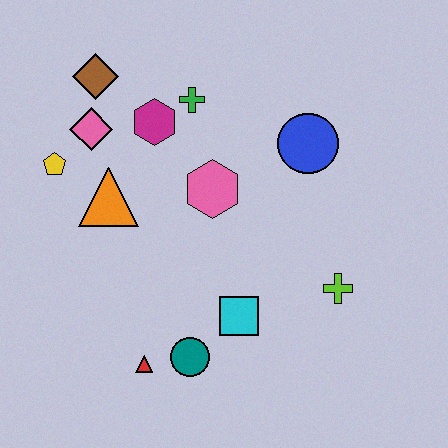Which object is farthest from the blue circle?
The red triangle is farthest from the blue circle.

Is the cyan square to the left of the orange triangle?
No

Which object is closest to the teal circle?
The red triangle is closest to the teal circle.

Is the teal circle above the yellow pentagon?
No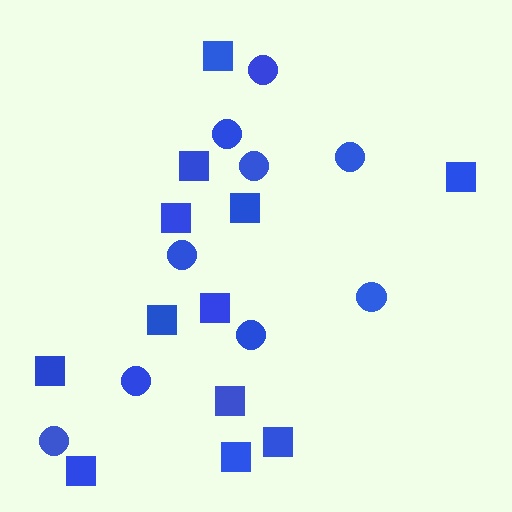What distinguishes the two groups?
There are 2 groups: one group of squares (12) and one group of circles (9).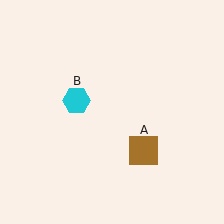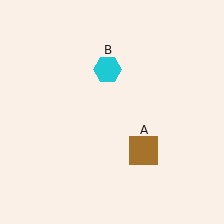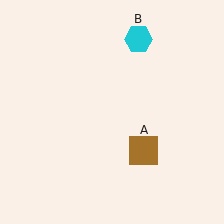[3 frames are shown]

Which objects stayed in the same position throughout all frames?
Brown square (object A) remained stationary.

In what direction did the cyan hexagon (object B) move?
The cyan hexagon (object B) moved up and to the right.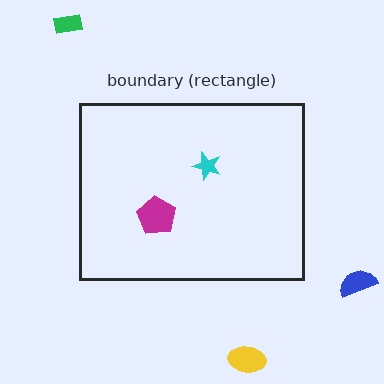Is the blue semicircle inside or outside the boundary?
Outside.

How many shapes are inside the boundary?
2 inside, 3 outside.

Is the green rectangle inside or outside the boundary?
Outside.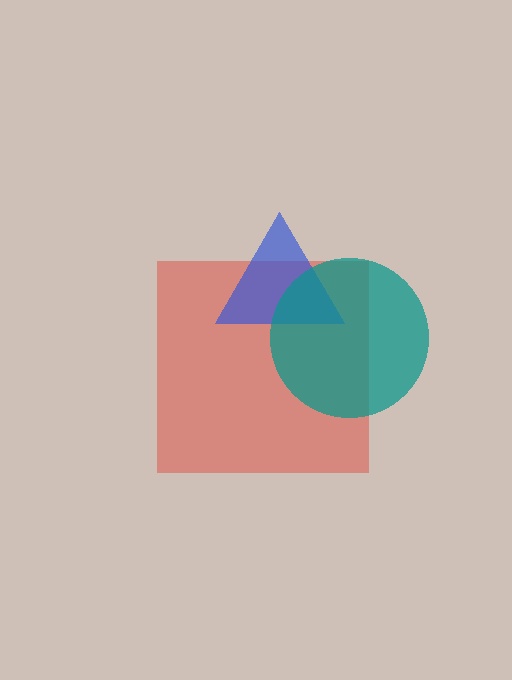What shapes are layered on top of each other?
The layered shapes are: a red square, a blue triangle, a teal circle.